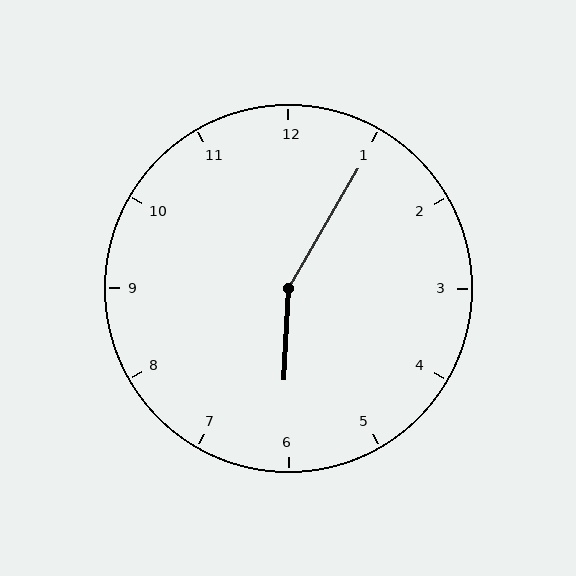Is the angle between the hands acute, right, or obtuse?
It is obtuse.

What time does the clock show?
6:05.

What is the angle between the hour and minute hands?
Approximately 152 degrees.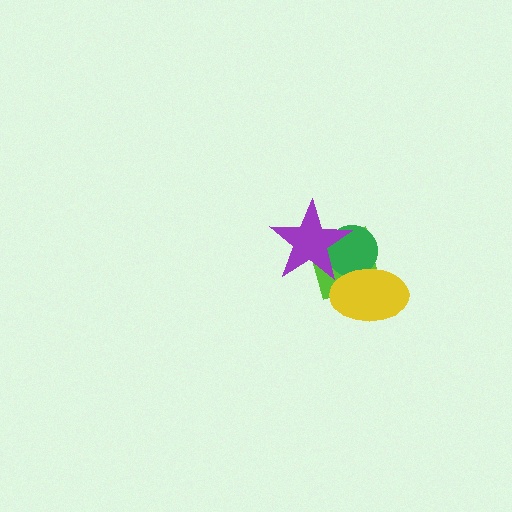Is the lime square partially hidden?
Yes, it is partially covered by another shape.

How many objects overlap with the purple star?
2 objects overlap with the purple star.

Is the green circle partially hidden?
Yes, it is partially covered by another shape.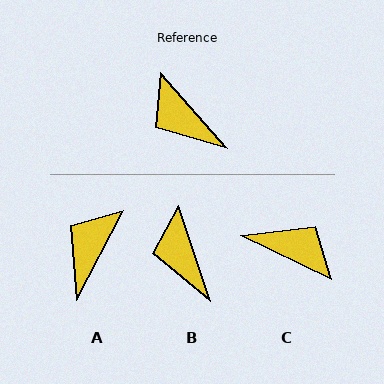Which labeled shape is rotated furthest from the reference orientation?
C, about 157 degrees away.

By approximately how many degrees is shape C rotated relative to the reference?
Approximately 157 degrees clockwise.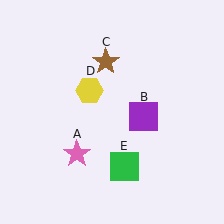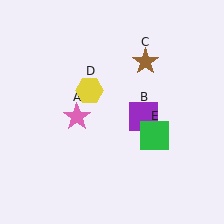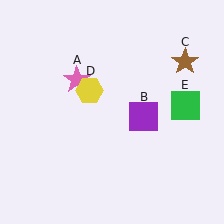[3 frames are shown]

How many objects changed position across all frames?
3 objects changed position: pink star (object A), brown star (object C), green square (object E).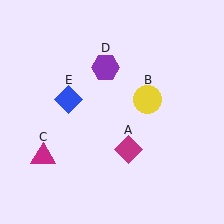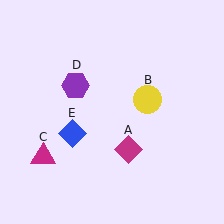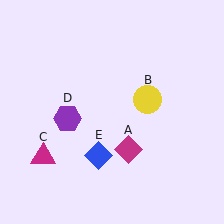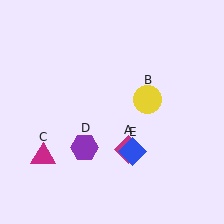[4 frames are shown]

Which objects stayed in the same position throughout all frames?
Magenta diamond (object A) and yellow circle (object B) and magenta triangle (object C) remained stationary.